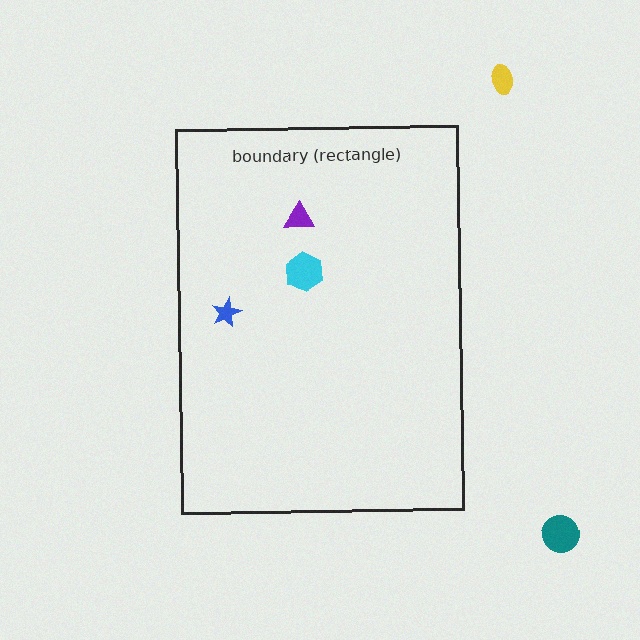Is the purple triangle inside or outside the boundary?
Inside.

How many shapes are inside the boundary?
3 inside, 2 outside.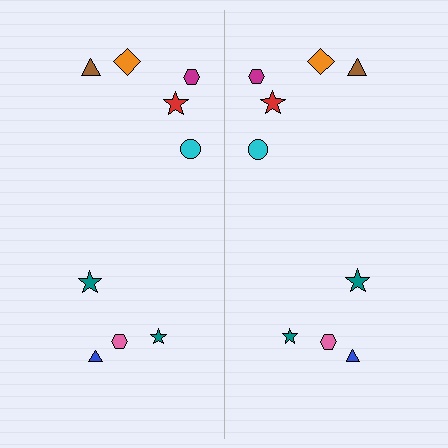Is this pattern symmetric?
Yes, this pattern has bilateral (reflection) symmetry.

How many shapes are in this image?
There are 18 shapes in this image.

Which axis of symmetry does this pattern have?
The pattern has a vertical axis of symmetry running through the center of the image.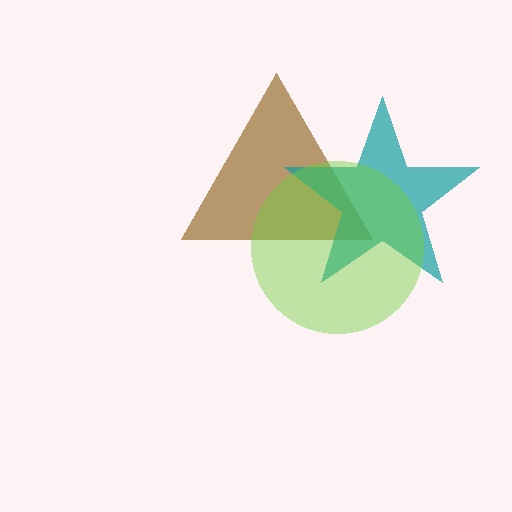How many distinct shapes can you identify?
There are 3 distinct shapes: a brown triangle, a teal star, a lime circle.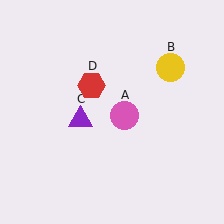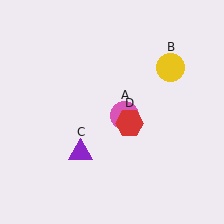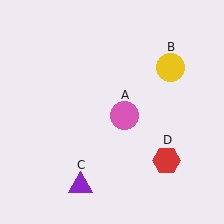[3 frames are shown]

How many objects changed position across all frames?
2 objects changed position: purple triangle (object C), red hexagon (object D).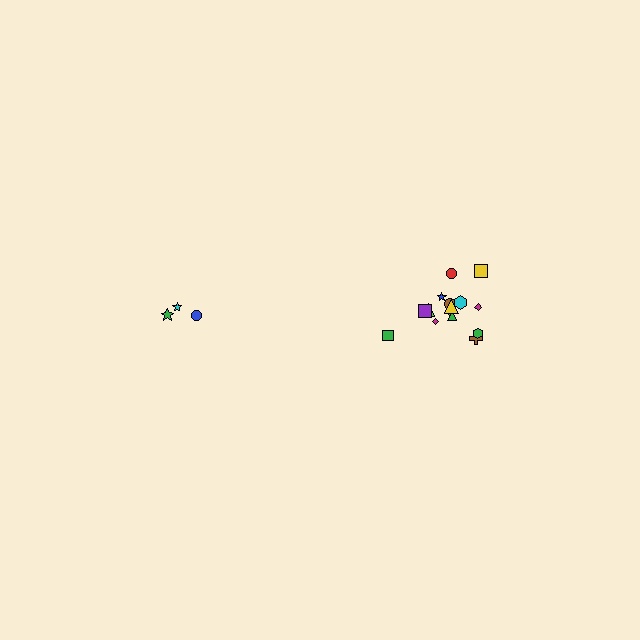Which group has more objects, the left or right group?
The right group.